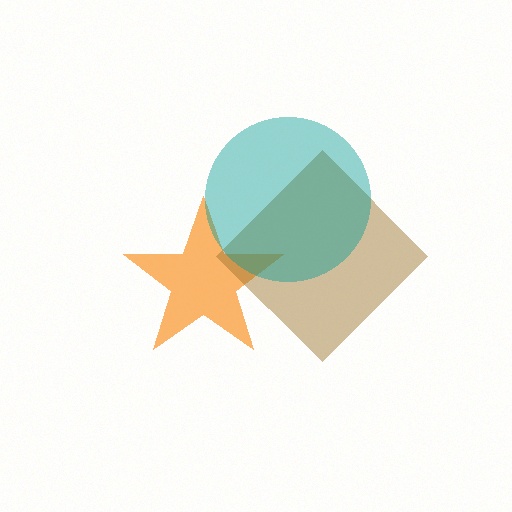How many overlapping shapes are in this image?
There are 3 overlapping shapes in the image.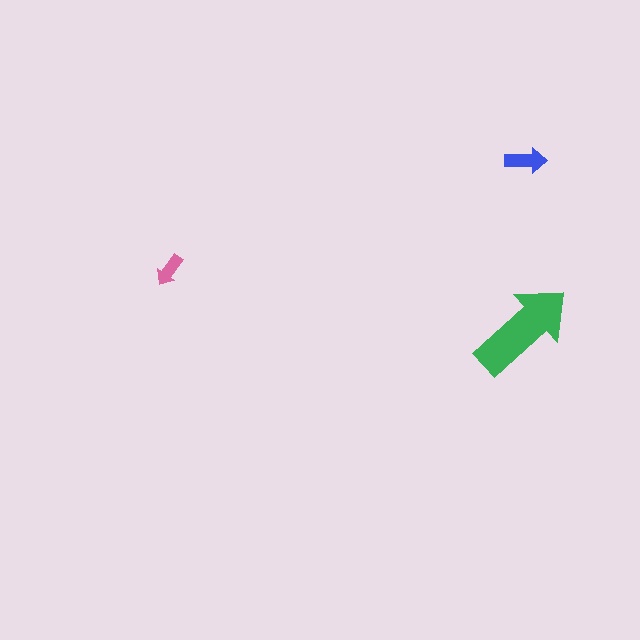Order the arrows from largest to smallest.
the green one, the blue one, the pink one.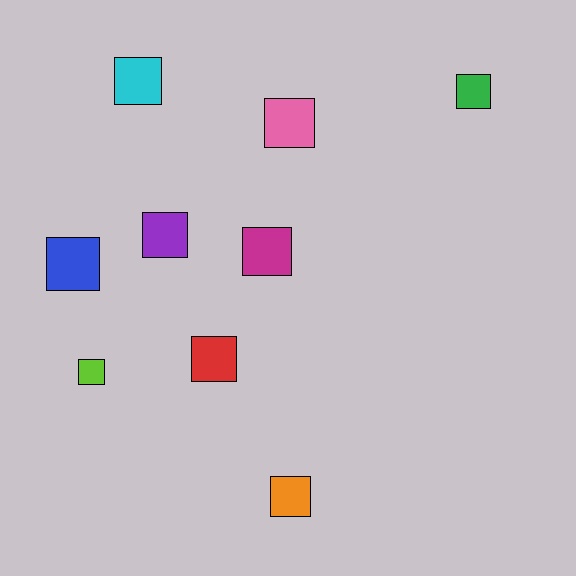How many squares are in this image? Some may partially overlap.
There are 9 squares.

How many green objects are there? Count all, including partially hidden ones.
There is 1 green object.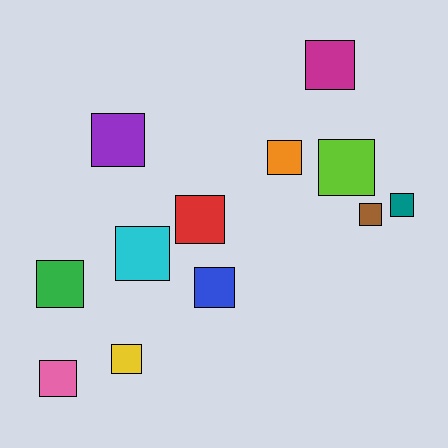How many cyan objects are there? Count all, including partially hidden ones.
There is 1 cyan object.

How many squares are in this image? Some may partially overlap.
There are 12 squares.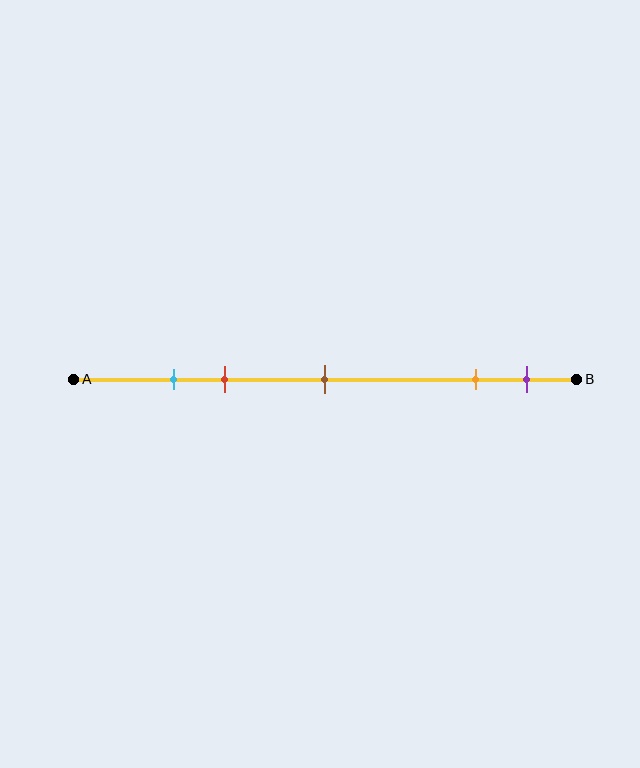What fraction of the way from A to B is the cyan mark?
The cyan mark is approximately 20% (0.2) of the way from A to B.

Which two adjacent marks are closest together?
The cyan and red marks are the closest adjacent pair.